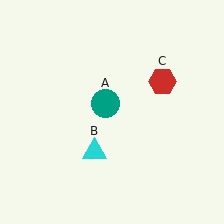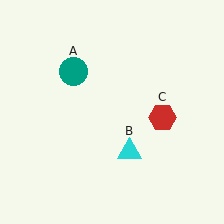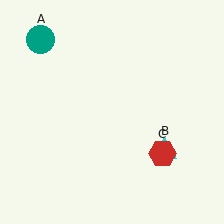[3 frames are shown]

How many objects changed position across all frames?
3 objects changed position: teal circle (object A), cyan triangle (object B), red hexagon (object C).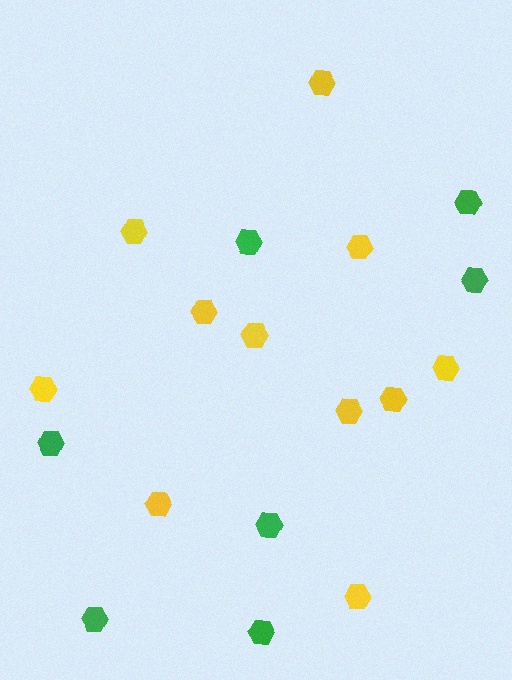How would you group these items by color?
There are 2 groups: one group of green hexagons (7) and one group of yellow hexagons (11).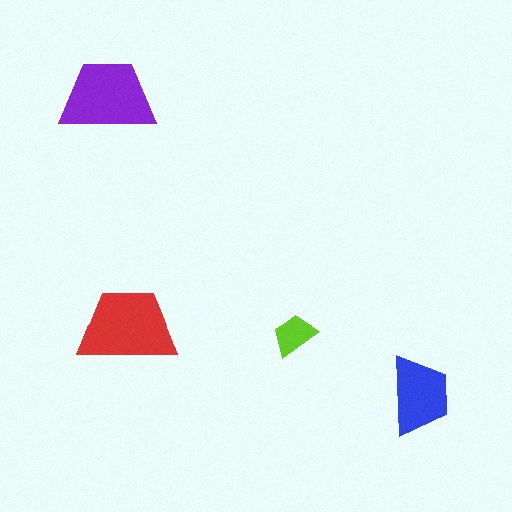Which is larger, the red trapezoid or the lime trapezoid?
The red one.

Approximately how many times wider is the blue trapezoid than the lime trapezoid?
About 1.5 times wider.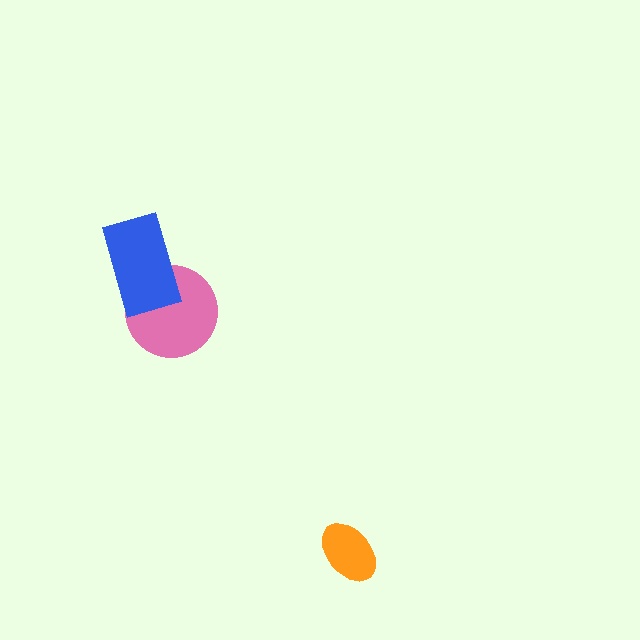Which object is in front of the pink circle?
The blue rectangle is in front of the pink circle.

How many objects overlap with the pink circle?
1 object overlaps with the pink circle.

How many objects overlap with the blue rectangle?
1 object overlaps with the blue rectangle.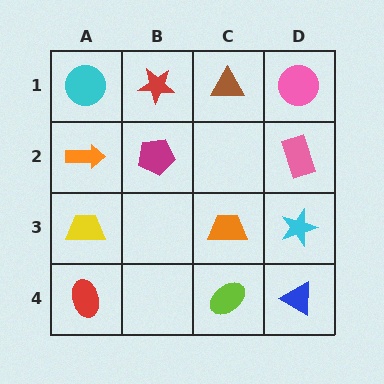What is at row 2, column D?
A pink rectangle.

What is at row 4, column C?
A lime ellipse.